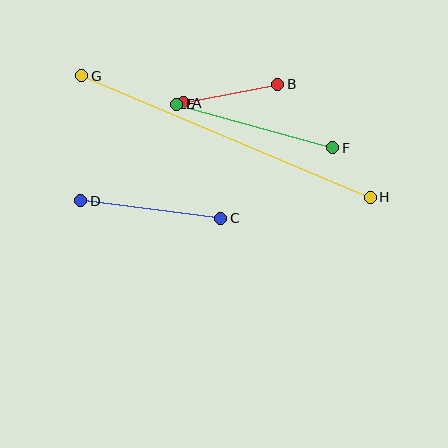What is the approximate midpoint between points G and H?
The midpoint is at approximately (226, 137) pixels.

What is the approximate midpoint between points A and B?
The midpoint is at approximately (230, 93) pixels.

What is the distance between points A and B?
The distance is approximately 97 pixels.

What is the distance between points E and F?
The distance is approximately 162 pixels.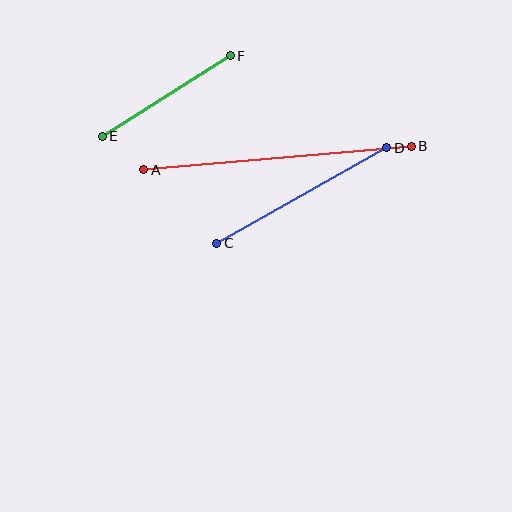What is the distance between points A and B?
The distance is approximately 269 pixels.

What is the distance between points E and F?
The distance is approximately 151 pixels.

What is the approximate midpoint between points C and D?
The midpoint is at approximately (302, 196) pixels.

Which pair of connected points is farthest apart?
Points A and B are farthest apart.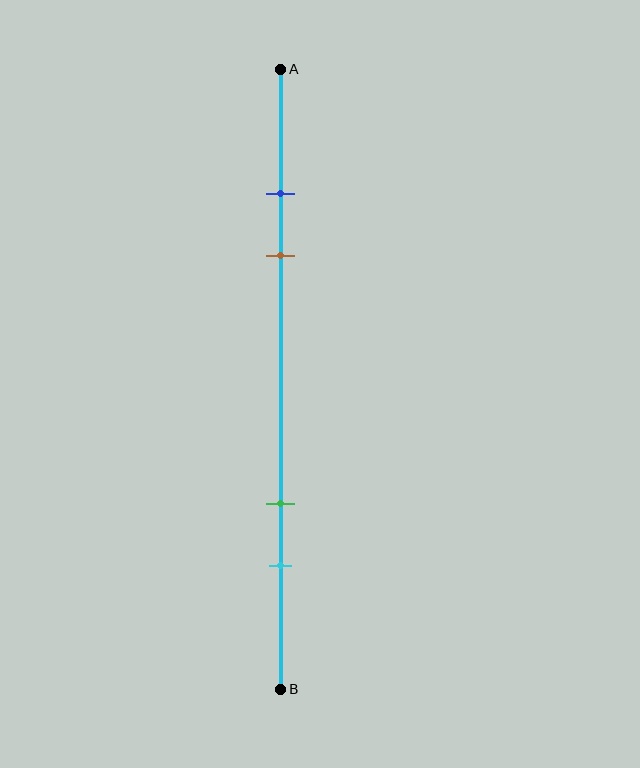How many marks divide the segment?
There are 4 marks dividing the segment.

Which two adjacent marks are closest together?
The blue and brown marks are the closest adjacent pair.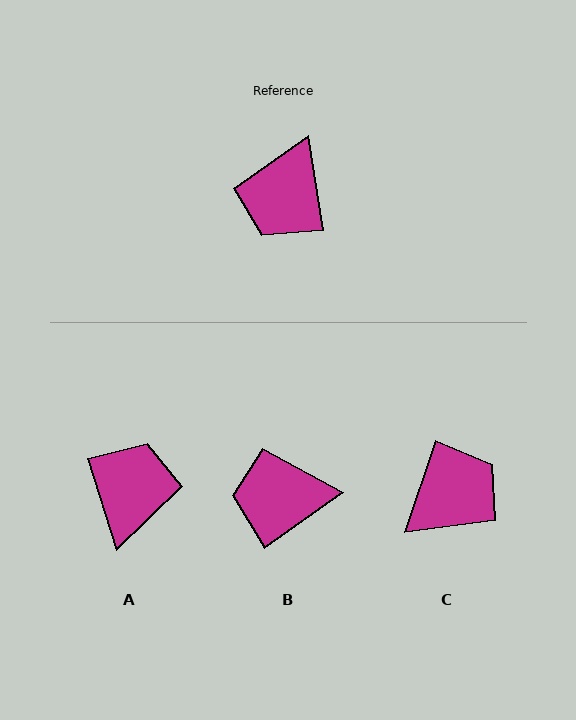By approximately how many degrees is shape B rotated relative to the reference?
Approximately 63 degrees clockwise.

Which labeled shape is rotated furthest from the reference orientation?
A, about 171 degrees away.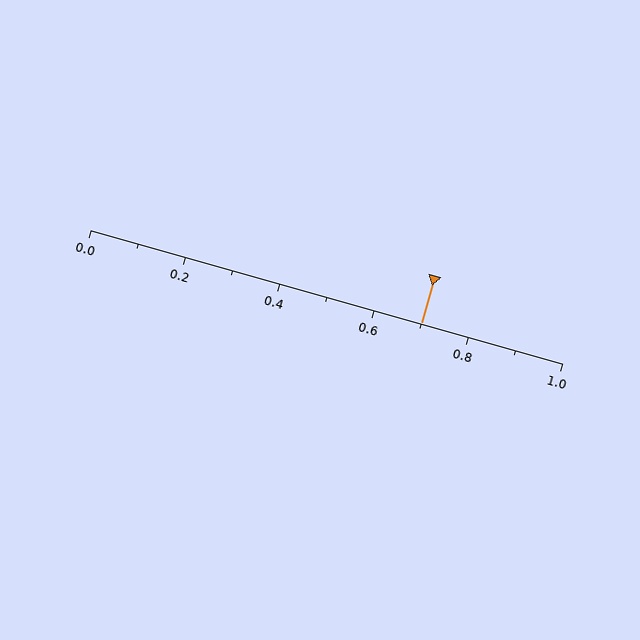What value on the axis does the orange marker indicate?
The marker indicates approximately 0.7.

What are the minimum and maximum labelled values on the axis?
The axis runs from 0.0 to 1.0.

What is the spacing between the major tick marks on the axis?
The major ticks are spaced 0.2 apart.